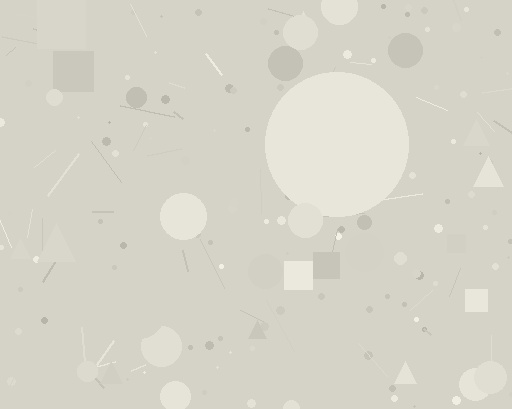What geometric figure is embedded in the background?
A circle is embedded in the background.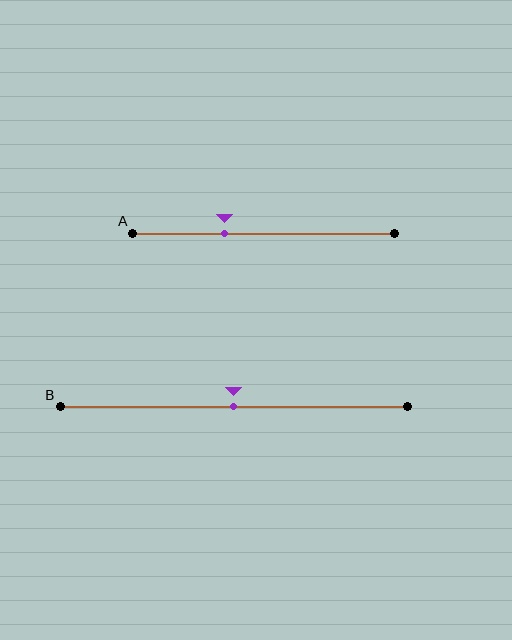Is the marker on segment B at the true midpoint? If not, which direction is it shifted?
Yes, the marker on segment B is at the true midpoint.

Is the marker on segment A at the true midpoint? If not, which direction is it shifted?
No, the marker on segment A is shifted to the left by about 15% of the segment length.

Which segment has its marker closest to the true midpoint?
Segment B has its marker closest to the true midpoint.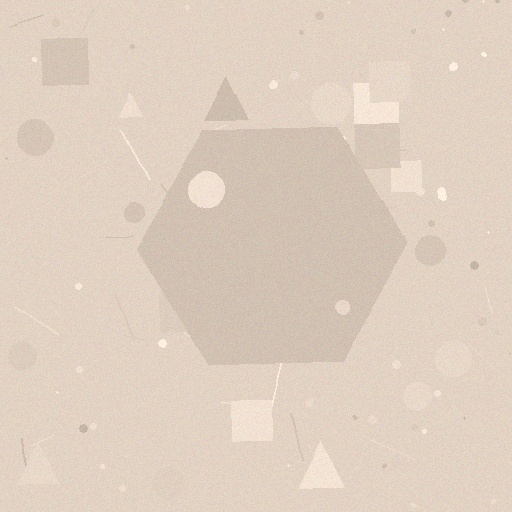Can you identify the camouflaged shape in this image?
The camouflaged shape is a hexagon.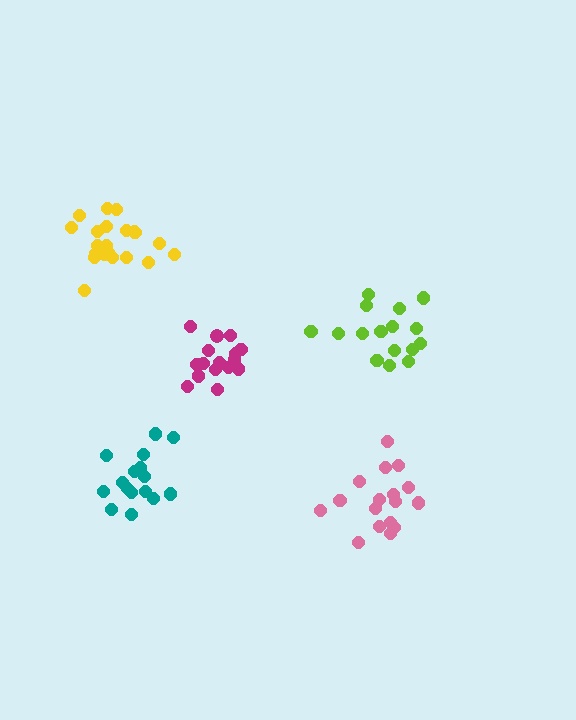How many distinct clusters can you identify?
There are 5 distinct clusters.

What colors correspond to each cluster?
The clusters are colored: lime, teal, magenta, pink, yellow.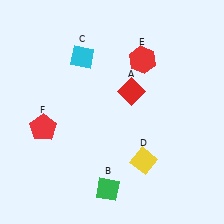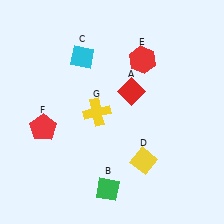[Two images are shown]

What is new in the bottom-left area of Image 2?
A yellow cross (G) was added in the bottom-left area of Image 2.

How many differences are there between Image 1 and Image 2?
There is 1 difference between the two images.